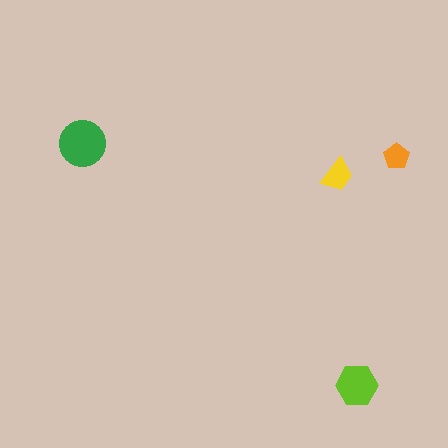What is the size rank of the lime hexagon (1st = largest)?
2nd.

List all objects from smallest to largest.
The orange pentagon, the yellow trapezoid, the lime hexagon, the green circle.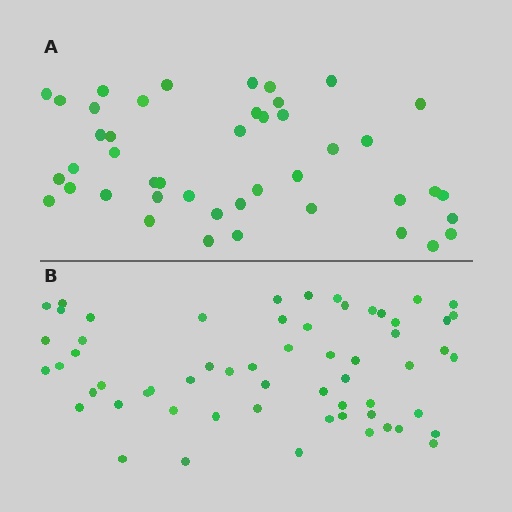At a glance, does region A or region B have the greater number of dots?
Region B (the bottom region) has more dots.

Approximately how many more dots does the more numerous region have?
Region B has approximately 15 more dots than region A.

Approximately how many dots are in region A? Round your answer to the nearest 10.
About 40 dots. (The exact count is 44, which rounds to 40.)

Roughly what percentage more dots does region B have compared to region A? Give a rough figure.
About 35% more.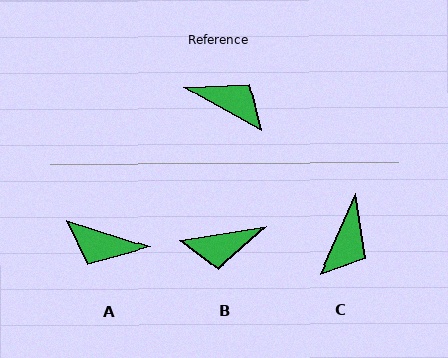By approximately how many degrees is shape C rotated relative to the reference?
Approximately 84 degrees clockwise.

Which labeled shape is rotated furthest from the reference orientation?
A, about 168 degrees away.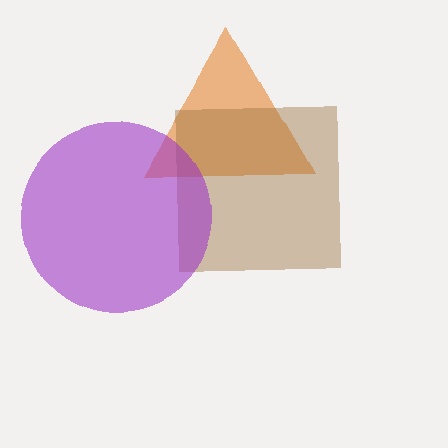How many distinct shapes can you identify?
There are 3 distinct shapes: an orange triangle, a brown square, a purple circle.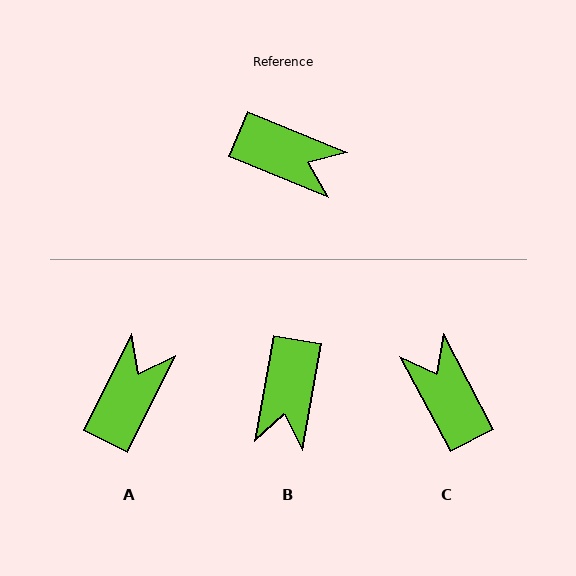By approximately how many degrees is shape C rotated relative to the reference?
Approximately 140 degrees counter-clockwise.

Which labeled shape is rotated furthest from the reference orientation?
C, about 140 degrees away.